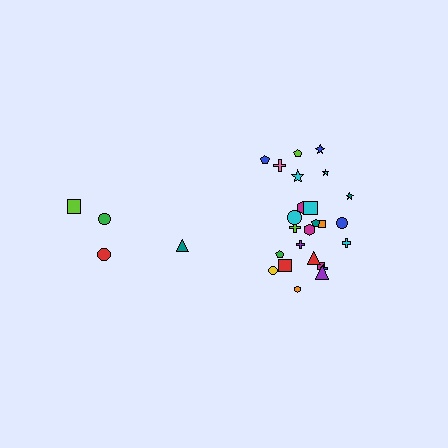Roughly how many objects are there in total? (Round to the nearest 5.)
Roughly 30 objects in total.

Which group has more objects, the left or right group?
The right group.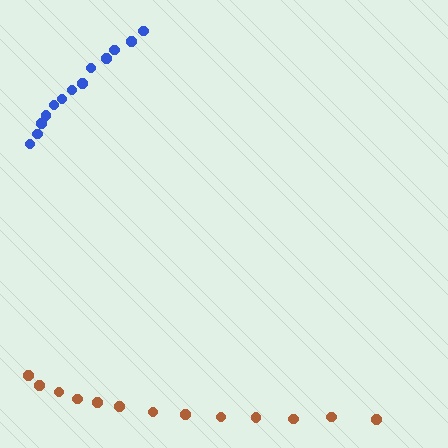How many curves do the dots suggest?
There are 2 distinct paths.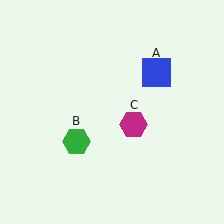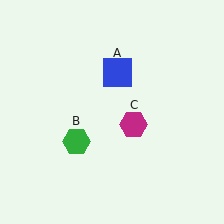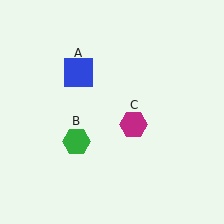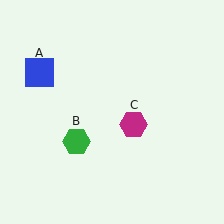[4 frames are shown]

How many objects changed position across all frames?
1 object changed position: blue square (object A).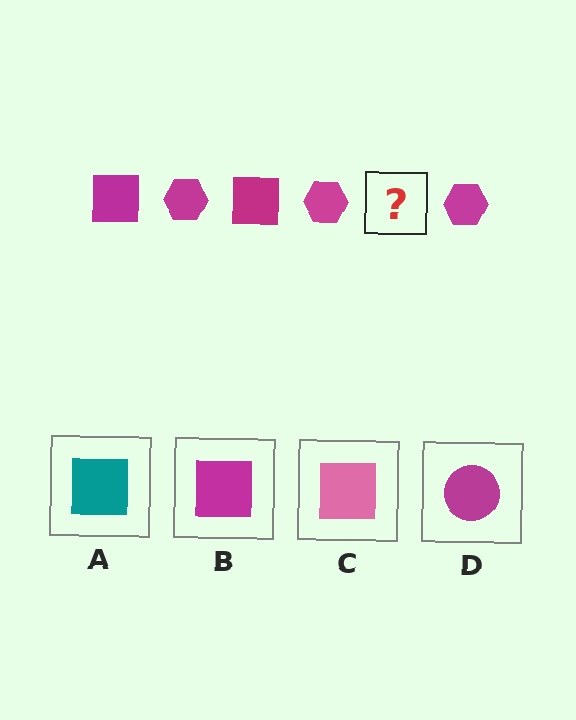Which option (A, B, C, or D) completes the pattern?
B.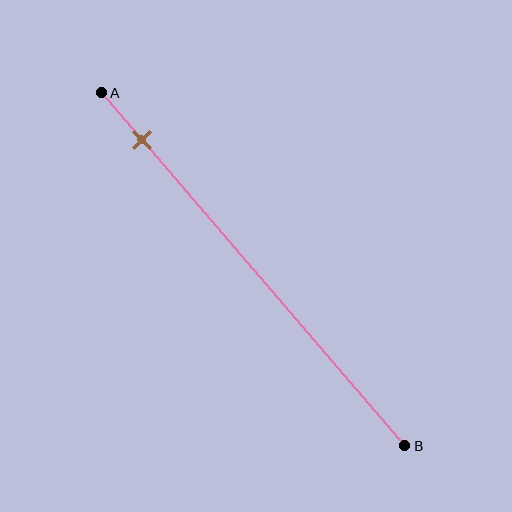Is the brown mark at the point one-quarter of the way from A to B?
No, the mark is at about 15% from A, not at the 25% one-quarter point.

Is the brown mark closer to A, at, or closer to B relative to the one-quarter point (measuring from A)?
The brown mark is closer to point A than the one-quarter point of segment AB.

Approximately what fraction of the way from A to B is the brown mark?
The brown mark is approximately 15% of the way from A to B.